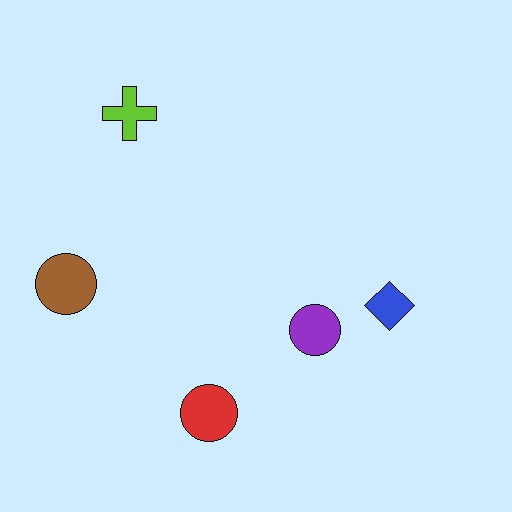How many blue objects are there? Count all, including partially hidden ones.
There is 1 blue object.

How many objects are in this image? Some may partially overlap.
There are 5 objects.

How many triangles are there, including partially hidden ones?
There are no triangles.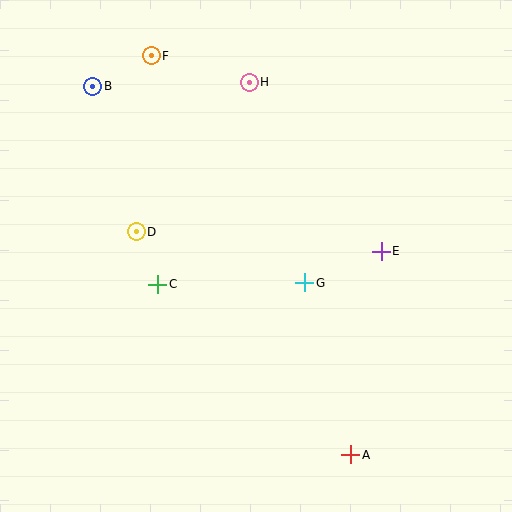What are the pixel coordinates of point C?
Point C is at (158, 284).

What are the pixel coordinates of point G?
Point G is at (305, 283).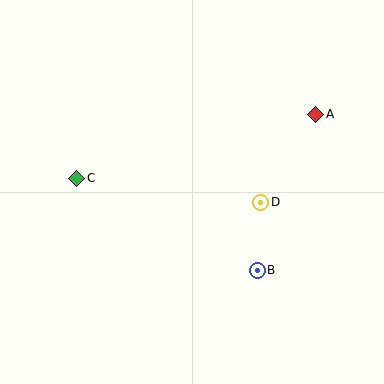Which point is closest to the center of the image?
Point D at (261, 202) is closest to the center.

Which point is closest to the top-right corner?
Point A is closest to the top-right corner.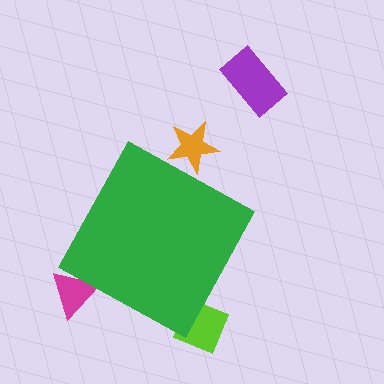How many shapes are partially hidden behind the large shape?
3 shapes are partially hidden.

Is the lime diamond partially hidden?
Yes, the lime diamond is partially hidden behind the green diamond.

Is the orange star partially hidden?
Yes, the orange star is partially hidden behind the green diamond.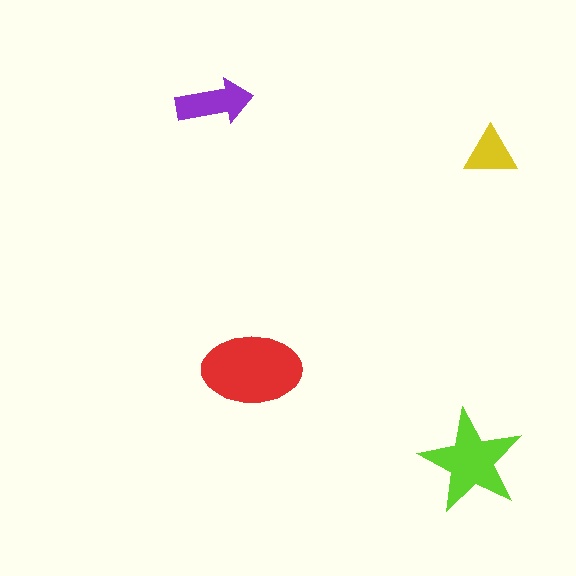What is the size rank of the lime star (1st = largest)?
2nd.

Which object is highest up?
The purple arrow is topmost.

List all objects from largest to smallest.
The red ellipse, the lime star, the purple arrow, the yellow triangle.